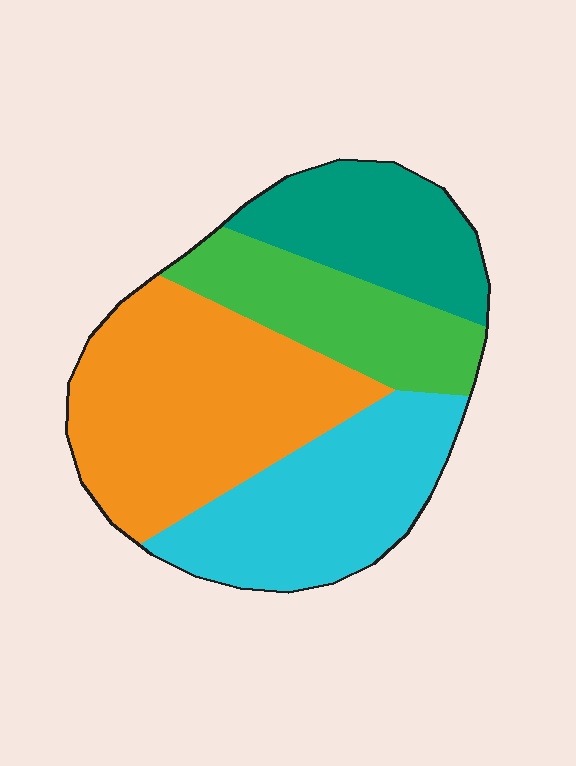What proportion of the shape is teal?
Teal covers around 20% of the shape.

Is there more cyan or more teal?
Cyan.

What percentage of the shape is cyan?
Cyan takes up between a sixth and a third of the shape.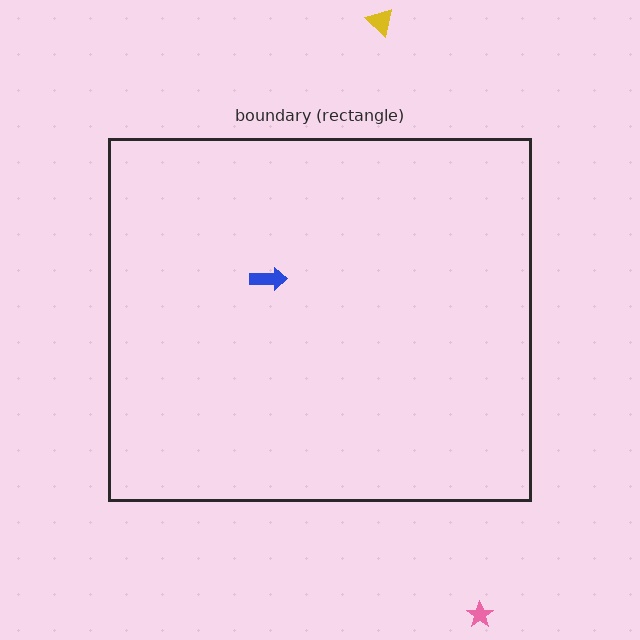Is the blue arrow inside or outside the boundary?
Inside.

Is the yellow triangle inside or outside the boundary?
Outside.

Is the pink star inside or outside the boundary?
Outside.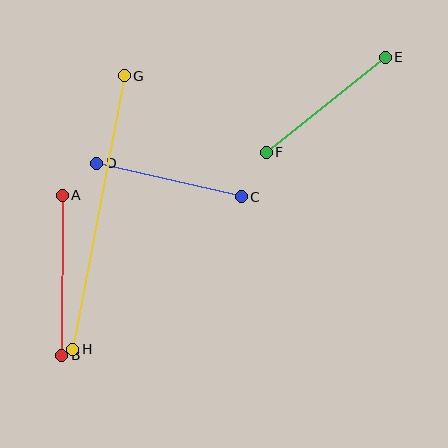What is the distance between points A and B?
The distance is approximately 160 pixels.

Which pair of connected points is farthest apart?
Points G and H are farthest apart.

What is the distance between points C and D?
The distance is approximately 148 pixels.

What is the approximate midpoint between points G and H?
The midpoint is at approximately (99, 213) pixels.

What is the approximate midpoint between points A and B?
The midpoint is at approximately (62, 275) pixels.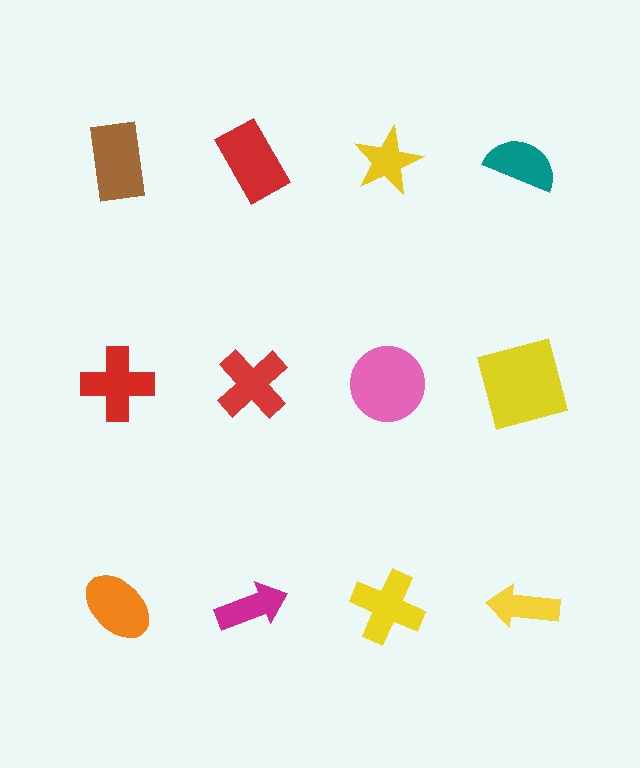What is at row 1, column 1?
A brown rectangle.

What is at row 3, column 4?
A yellow arrow.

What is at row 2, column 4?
A yellow square.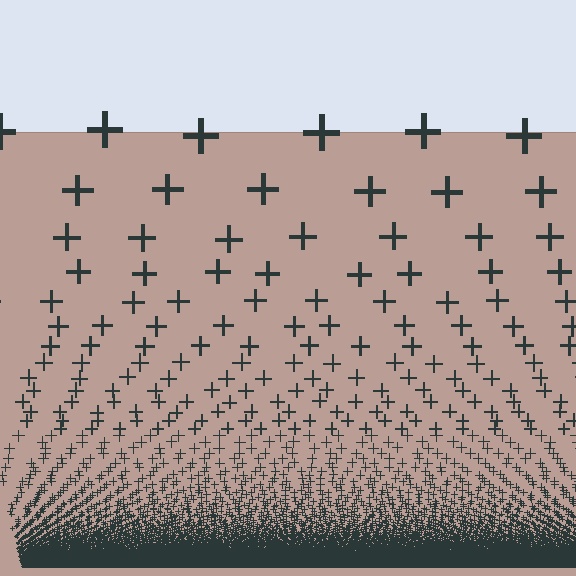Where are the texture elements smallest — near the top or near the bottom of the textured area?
Near the bottom.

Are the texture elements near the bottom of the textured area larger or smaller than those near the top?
Smaller. The gradient is inverted — elements near the bottom are smaller and denser.